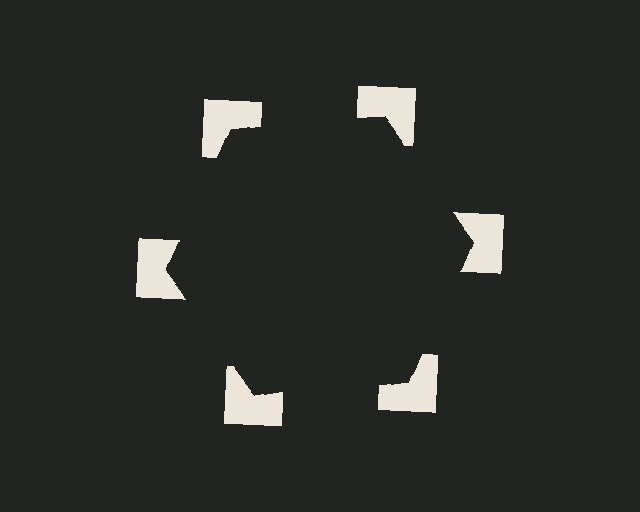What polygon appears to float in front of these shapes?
An illusory hexagon — its edges are inferred from the aligned wedge cuts in the notched squares, not physically drawn.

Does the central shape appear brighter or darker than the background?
It typically appears slightly darker than the background, even though no actual brightness change is drawn.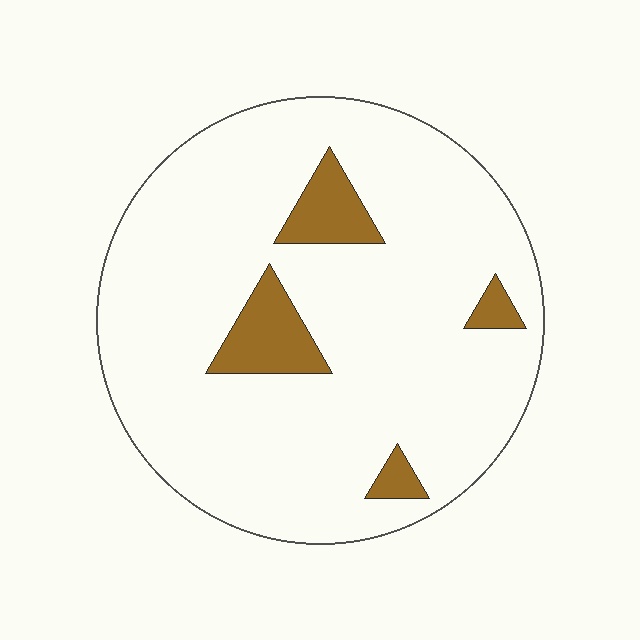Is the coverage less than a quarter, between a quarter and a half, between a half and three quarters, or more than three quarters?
Less than a quarter.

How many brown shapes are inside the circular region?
4.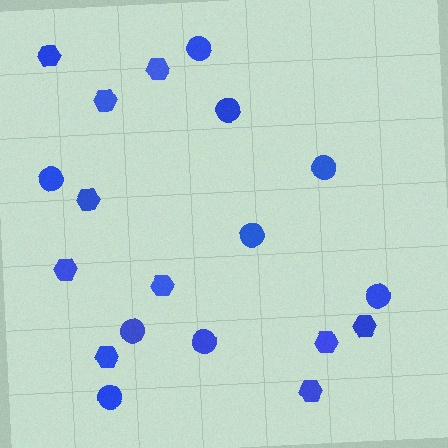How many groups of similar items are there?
There are 2 groups: one group of hexagons (10) and one group of circles (9).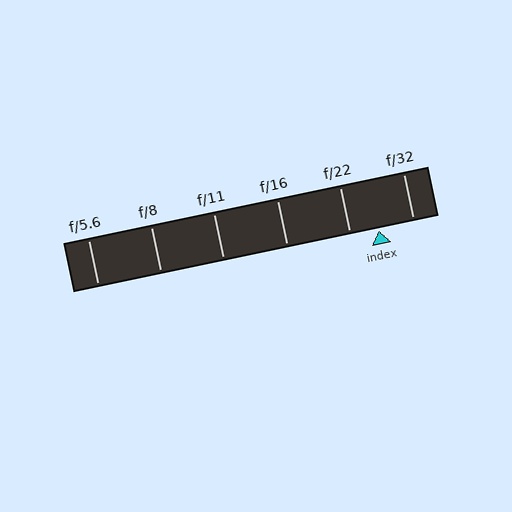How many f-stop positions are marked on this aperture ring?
There are 6 f-stop positions marked.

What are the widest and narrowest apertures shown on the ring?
The widest aperture shown is f/5.6 and the narrowest is f/32.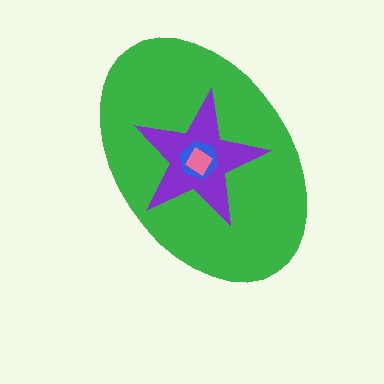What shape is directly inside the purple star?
The blue hexagon.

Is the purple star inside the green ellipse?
Yes.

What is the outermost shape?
The green ellipse.